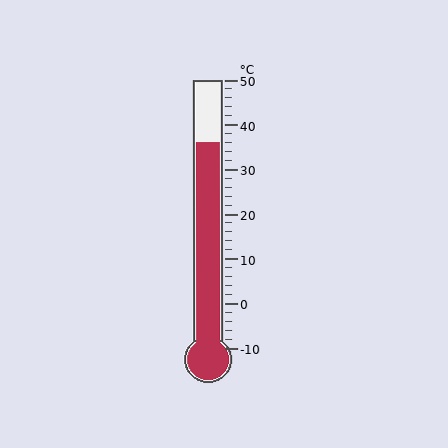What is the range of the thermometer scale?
The thermometer scale ranges from -10°C to 50°C.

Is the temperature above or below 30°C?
The temperature is above 30°C.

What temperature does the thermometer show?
The thermometer shows approximately 36°C.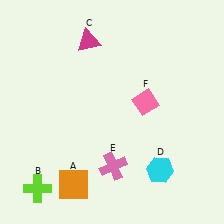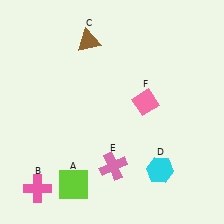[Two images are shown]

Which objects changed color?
A changed from orange to lime. B changed from lime to pink. C changed from magenta to brown.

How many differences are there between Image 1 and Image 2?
There are 3 differences between the two images.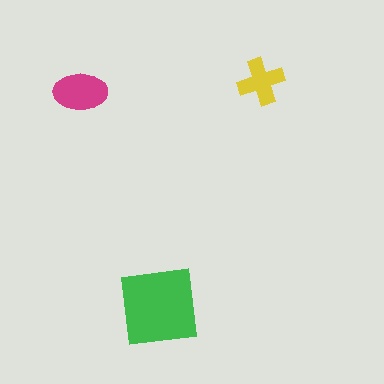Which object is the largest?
The green square.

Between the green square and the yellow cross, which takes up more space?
The green square.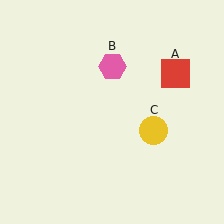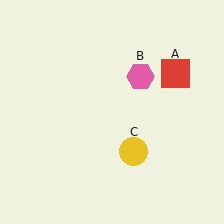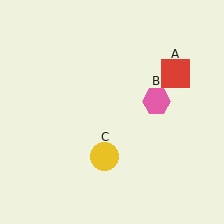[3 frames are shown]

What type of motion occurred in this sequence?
The pink hexagon (object B), yellow circle (object C) rotated clockwise around the center of the scene.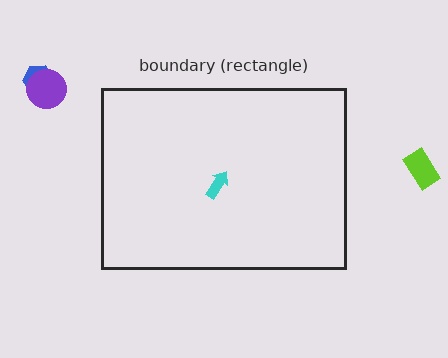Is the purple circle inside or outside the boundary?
Outside.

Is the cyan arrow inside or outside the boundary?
Inside.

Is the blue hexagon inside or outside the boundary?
Outside.